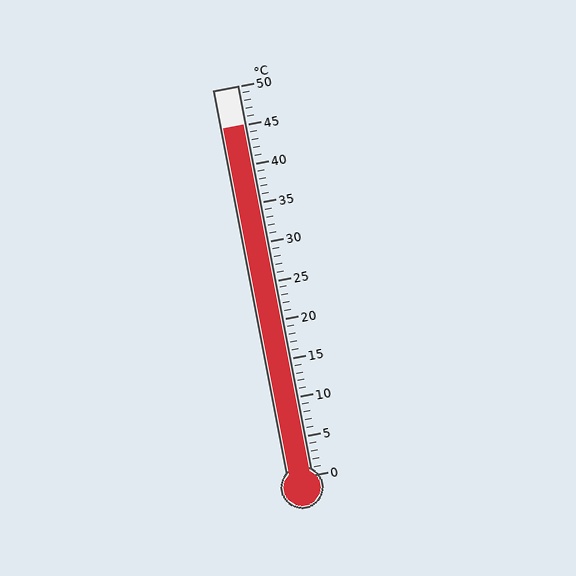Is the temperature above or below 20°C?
The temperature is above 20°C.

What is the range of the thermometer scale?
The thermometer scale ranges from 0°C to 50°C.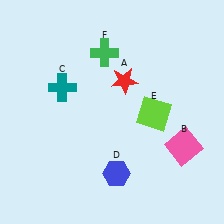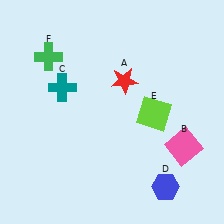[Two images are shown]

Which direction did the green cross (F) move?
The green cross (F) moved left.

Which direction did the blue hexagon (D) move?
The blue hexagon (D) moved right.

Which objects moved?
The objects that moved are: the blue hexagon (D), the green cross (F).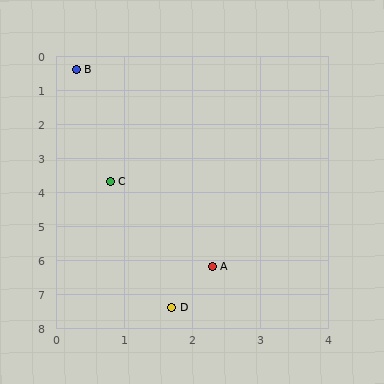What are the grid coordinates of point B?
Point B is at approximately (0.3, 0.4).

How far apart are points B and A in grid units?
Points B and A are about 6.1 grid units apart.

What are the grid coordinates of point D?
Point D is at approximately (1.7, 7.4).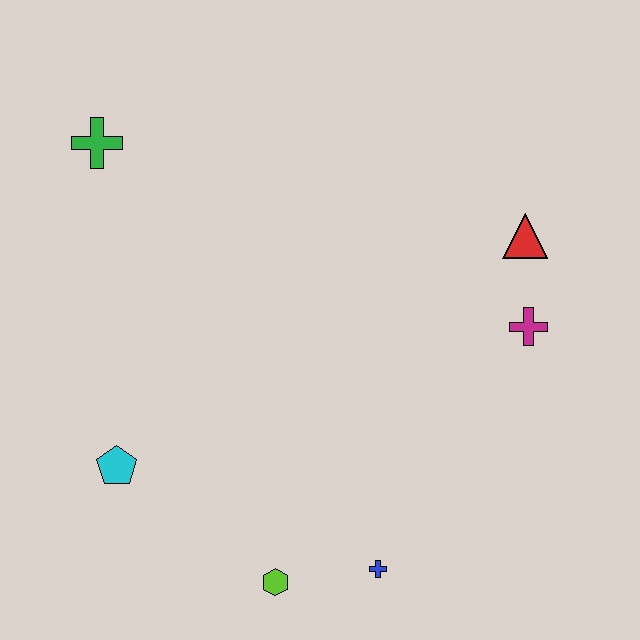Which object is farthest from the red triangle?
The cyan pentagon is farthest from the red triangle.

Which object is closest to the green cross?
The cyan pentagon is closest to the green cross.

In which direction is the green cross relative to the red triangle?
The green cross is to the left of the red triangle.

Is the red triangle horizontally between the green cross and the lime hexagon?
No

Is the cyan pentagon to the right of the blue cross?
No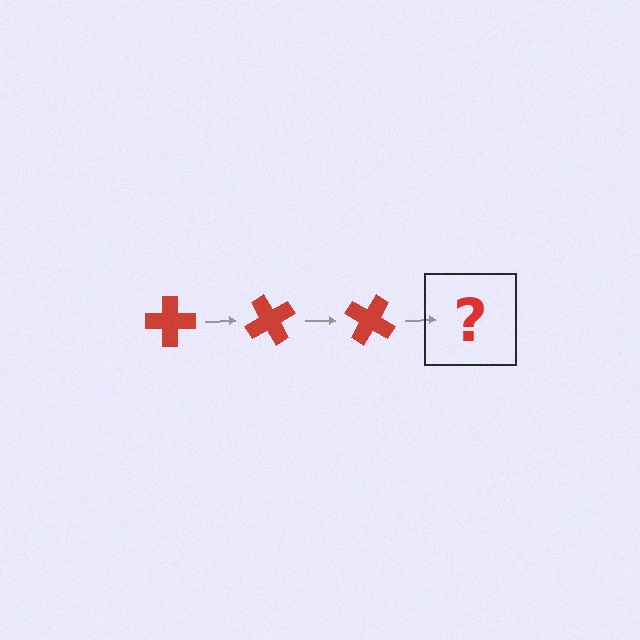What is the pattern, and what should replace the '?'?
The pattern is that the cross rotates 60 degrees each step. The '?' should be a red cross rotated 180 degrees.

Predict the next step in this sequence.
The next step is a red cross rotated 180 degrees.